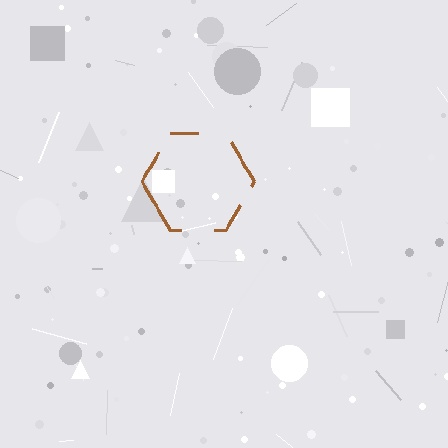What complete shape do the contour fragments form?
The contour fragments form a hexagon.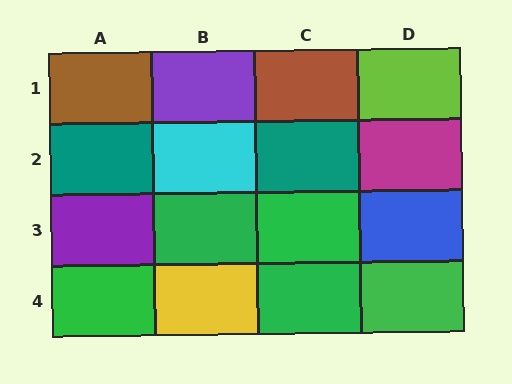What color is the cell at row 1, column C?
Brown.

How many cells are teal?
2 cells are teal.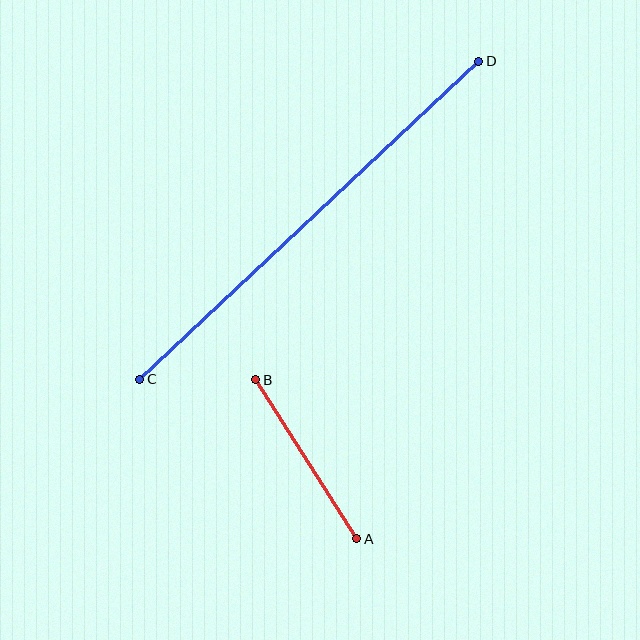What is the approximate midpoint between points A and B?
The midpoint is at approximately (306, 459) pixels.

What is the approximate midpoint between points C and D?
The midpoint is at approximately (309, 220) pixels.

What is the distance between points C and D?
The distance is approximately 465 pixels.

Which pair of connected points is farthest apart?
Points C and D are farthest apart.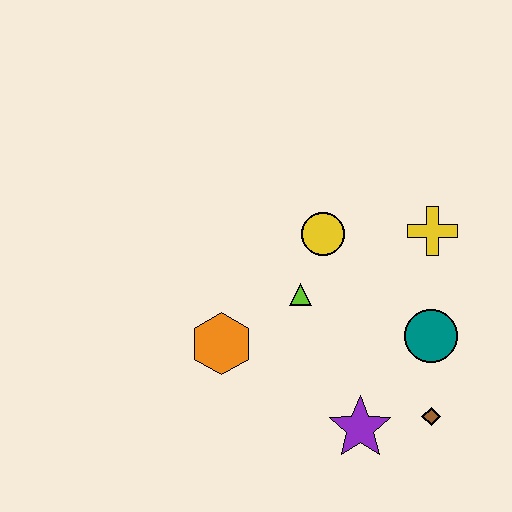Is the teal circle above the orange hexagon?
Yes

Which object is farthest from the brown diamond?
The orange hexagon is farthest from the brown diamond.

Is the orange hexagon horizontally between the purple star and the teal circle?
No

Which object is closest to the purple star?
The brown diamond is closest to the purple star.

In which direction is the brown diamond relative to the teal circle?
The brown diamond is below the teal circle.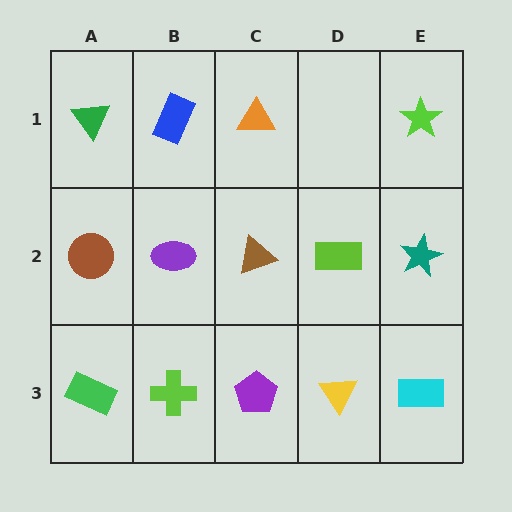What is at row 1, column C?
An orange triangle.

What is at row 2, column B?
A purple ellipse.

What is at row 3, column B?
A lime cross.